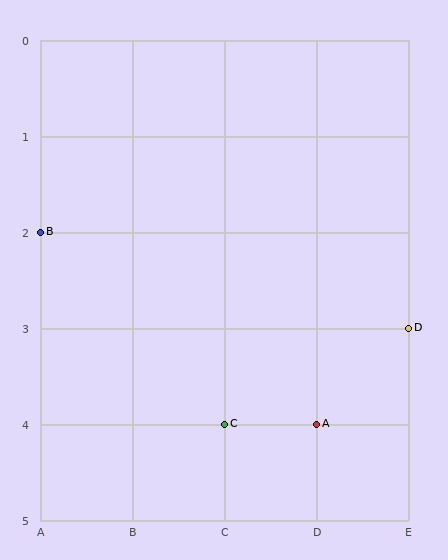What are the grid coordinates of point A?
Point A is at grid coordinates (D, 4).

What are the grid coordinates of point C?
Point C is at grid coordinates (C, 4).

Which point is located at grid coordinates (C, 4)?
Point C is at (C, 4).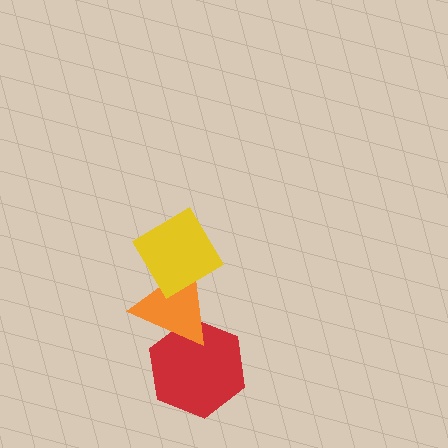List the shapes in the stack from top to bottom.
From top to bottom: the yellow diamond, the orange triangle, the red hexagon.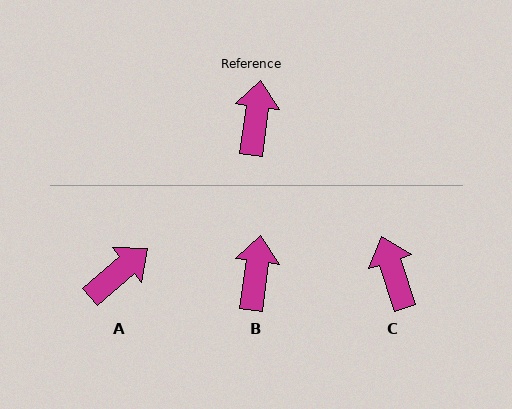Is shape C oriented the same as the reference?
No, it is off by about 25 degrees.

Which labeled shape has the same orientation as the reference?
B.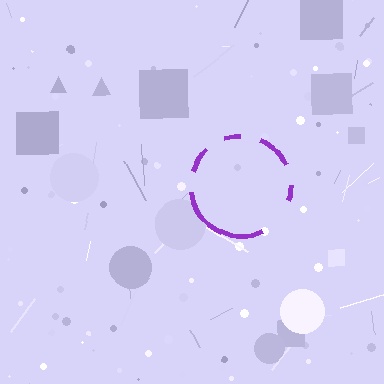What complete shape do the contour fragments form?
The contour fragments form a circle.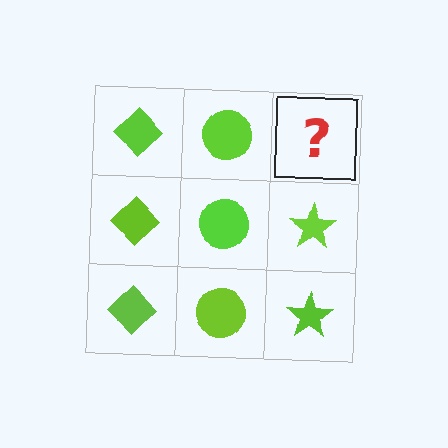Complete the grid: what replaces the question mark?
The question mark should be replaced with a lime star.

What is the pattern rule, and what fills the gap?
The rule is that each column has a consistent shape. The gap should be filled with a lime star.